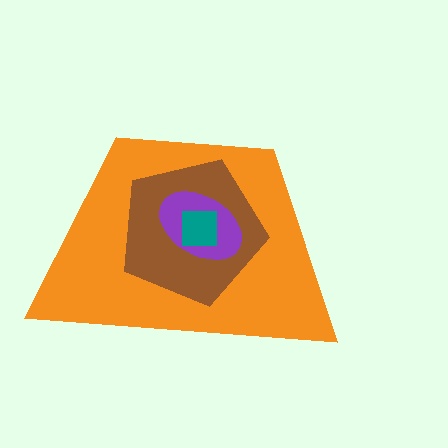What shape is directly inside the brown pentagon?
The purple ellipse.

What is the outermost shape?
The orange trapezoid.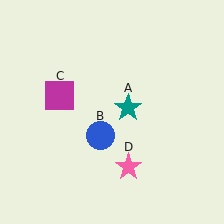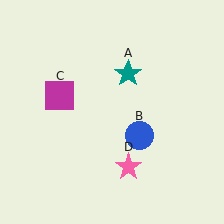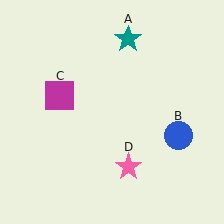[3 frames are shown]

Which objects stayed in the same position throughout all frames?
Magenta square (object C) and pink star (object D) remained stationary.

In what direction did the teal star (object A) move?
The teal star (object A) moved up.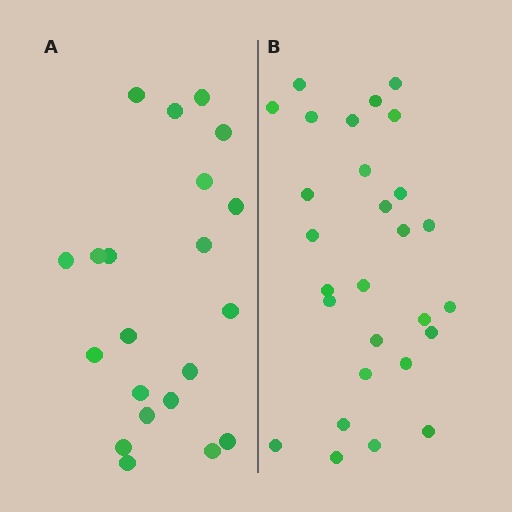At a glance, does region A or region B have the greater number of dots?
Region B (the right region) has more dots.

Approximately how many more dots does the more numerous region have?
Region B has roughly 8 or so more dots than region A.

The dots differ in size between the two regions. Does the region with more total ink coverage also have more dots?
No. Region A has more total ink coverage because its dots are larger, but region B actually contains more individual dots. Total area can be misleading — the number of items is what matters here.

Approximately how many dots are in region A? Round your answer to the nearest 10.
About 20 dots. (The exact count is 21, which rounds to 20.)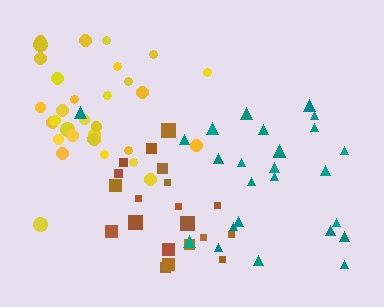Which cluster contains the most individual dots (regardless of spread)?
Yellow (32).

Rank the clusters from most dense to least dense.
brown, yellow, teal.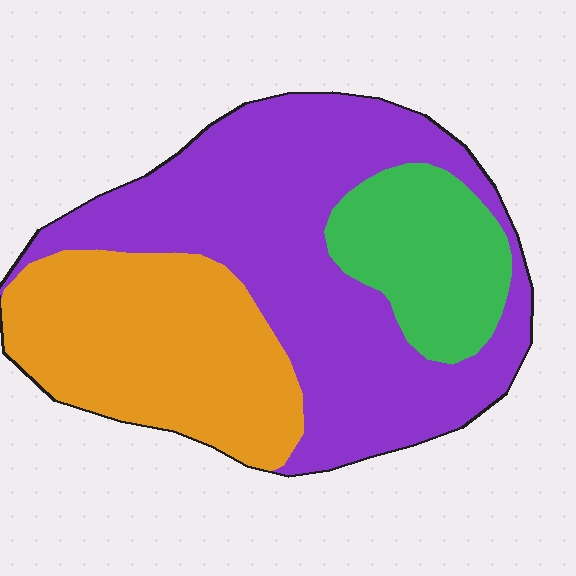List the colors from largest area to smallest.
From largest to smallest: purple, orange, green.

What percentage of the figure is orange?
Orange takes up between a sixth and a third of the figure.